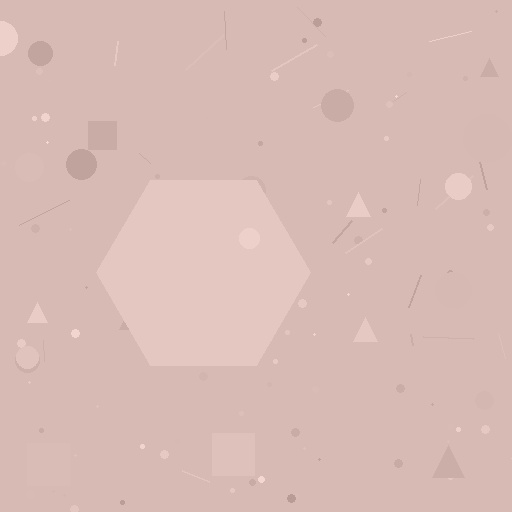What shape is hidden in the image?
A hexagon is hidden in the image.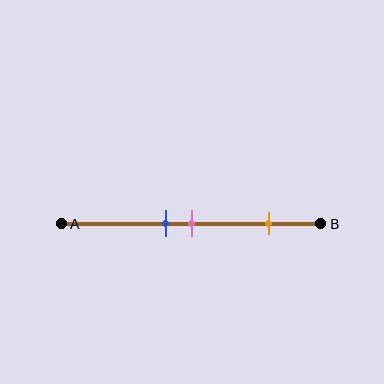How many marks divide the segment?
There are 3 marks dividing the segment.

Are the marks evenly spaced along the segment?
No, the marks are not evenly spaced.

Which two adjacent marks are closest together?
The blue and pink marks are the closest adjacent pair.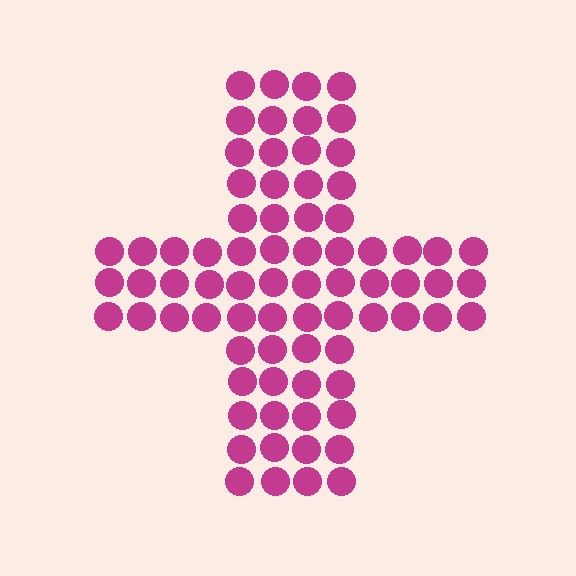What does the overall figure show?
The overall figure shows a cross.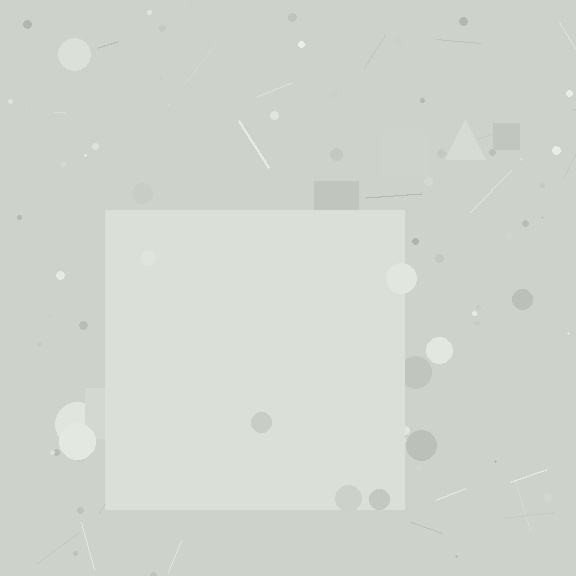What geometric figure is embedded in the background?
A square is embedded in the background.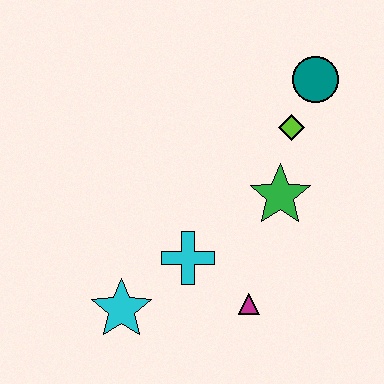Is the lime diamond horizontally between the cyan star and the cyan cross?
No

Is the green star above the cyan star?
Yes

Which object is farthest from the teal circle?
The cyan star is farthest from the teal circle.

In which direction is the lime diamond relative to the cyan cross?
The lime diamond is above the cyan cross.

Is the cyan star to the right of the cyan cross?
No